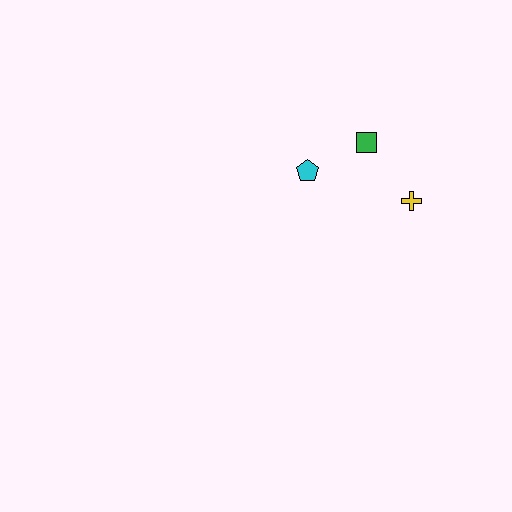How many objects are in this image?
There are 3 objects.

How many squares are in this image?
There is 1 square.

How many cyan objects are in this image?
There is 1 cyan object.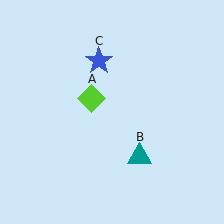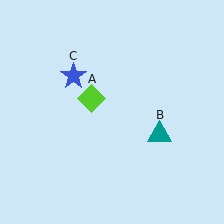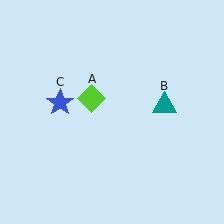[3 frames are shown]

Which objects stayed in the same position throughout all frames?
Lime diamond (object A) remained stationary.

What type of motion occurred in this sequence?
The teal triangle (object B), blue star (object C) rotated counterclockwise around the center of the scene.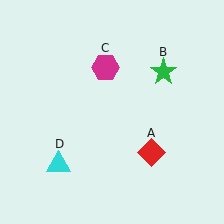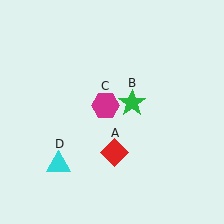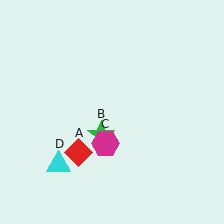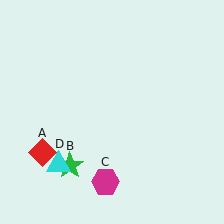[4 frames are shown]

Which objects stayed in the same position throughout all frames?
Cyan triangle (object D) remained stationary.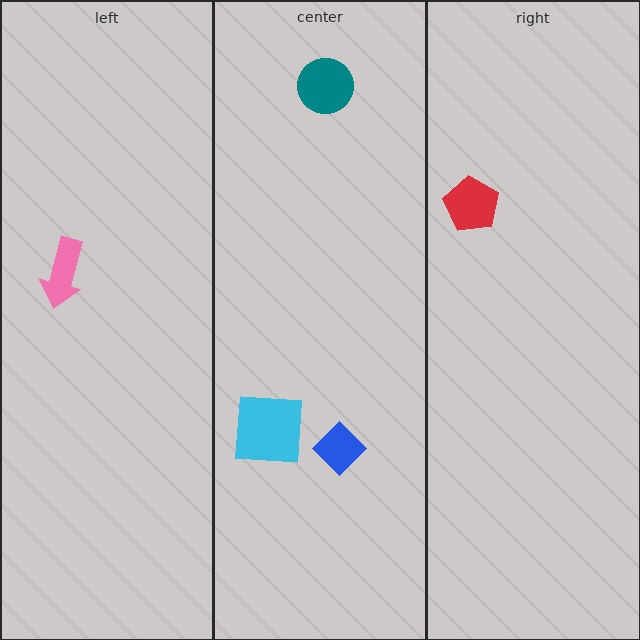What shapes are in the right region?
The red pentagon.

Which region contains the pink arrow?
The left region.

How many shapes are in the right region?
1.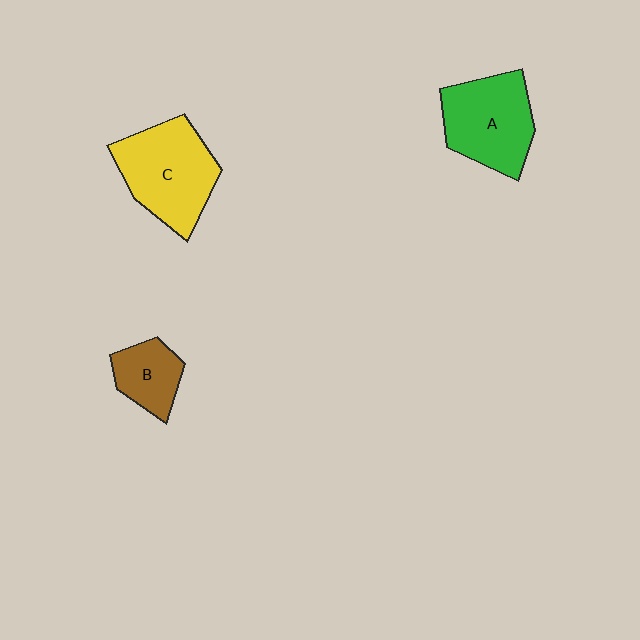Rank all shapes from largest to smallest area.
From largest to smallest: C (yellow), A (green), B (brown).